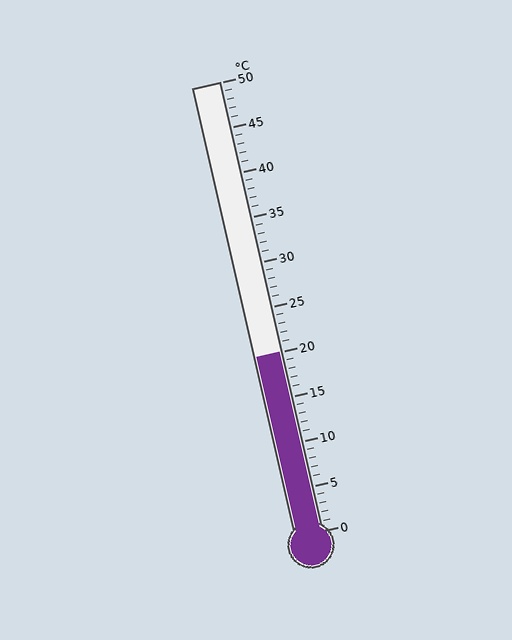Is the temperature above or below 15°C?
The temperature is above 15°C.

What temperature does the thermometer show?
The thermometer shows approximately 20°C.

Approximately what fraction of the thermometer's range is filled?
The thermometer is filled to approximately 40% of its range.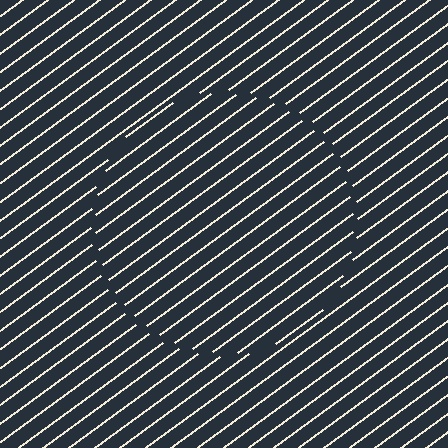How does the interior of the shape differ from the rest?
The interior of the shape contains the same grating, shifted by half a period — the contour is defined by the phase discontinuity where line-ends from the inner and outer gratings abut.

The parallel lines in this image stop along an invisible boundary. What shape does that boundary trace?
An illusory circle. The interior of the shape contains the same grating, shifted by half a period — the contour is defined by the phase discontinuity where line-ends from the inner and outer gratings abut.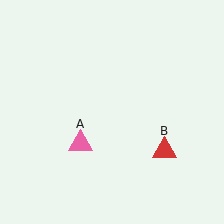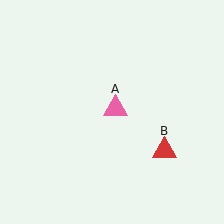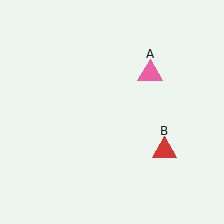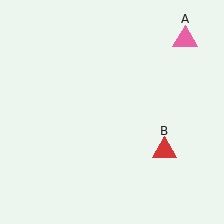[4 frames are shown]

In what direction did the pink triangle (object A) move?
The pink triangle (object A) moved up and to the right.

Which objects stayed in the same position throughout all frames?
Red triangle (object B) remained stationary.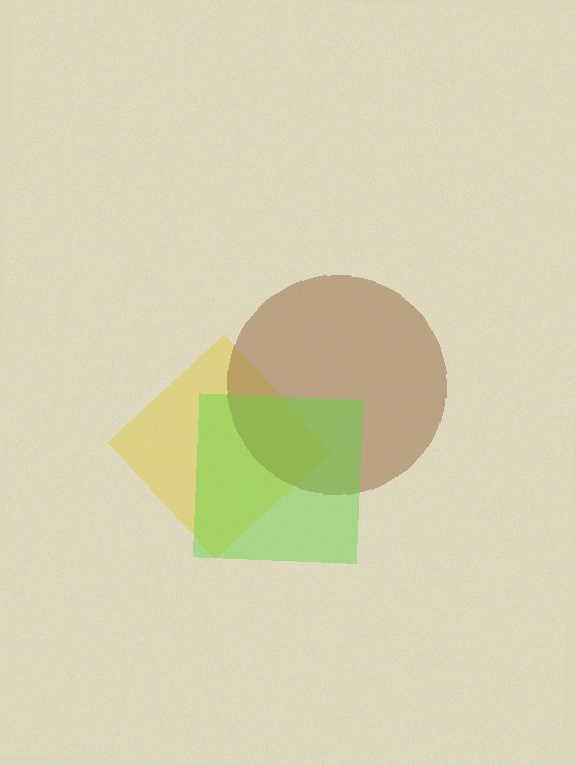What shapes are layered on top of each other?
The layered shapes are: a yellow diamond, a brown circle, a lime square.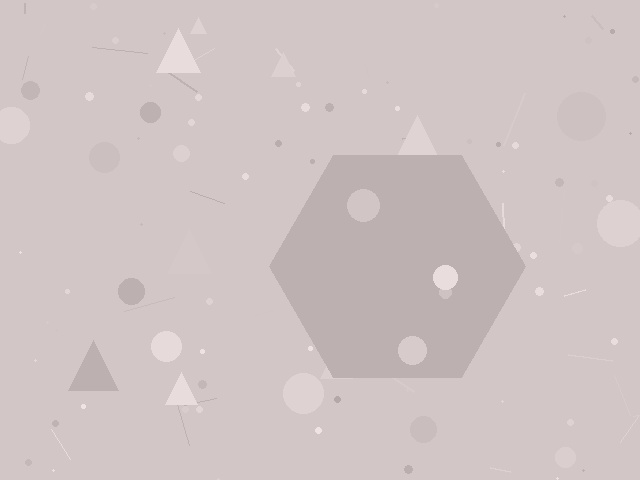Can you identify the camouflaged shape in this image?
The camouflaged shape is a hexagon.